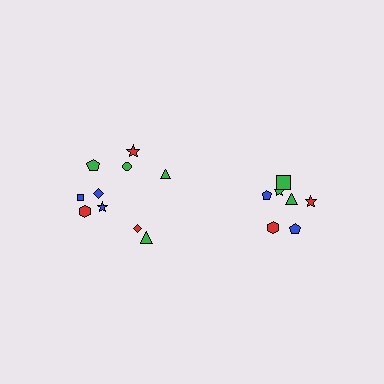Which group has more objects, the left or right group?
The left group.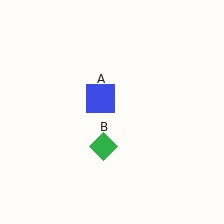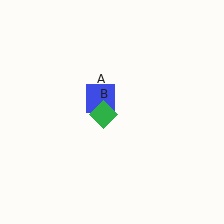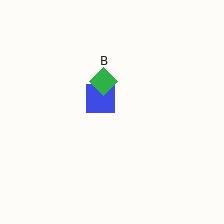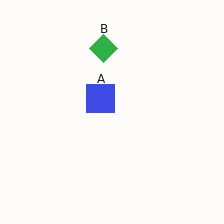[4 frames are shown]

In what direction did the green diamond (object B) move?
The green diamond (object B) moved up.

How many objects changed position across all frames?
1 object changed position: green diamond (object B).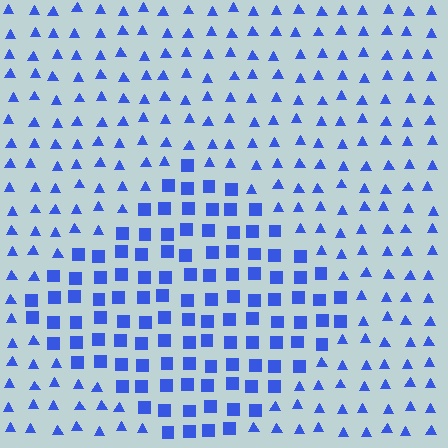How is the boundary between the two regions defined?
The boundary is defined by a change in element shape: squares inside vs. triangles outside. All elements share the same color and spacing.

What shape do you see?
I see a diamond.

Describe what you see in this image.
The image is filled with small blue elements arranged in a uniform grid. A diamond-shaped region contains squares, while the surrounding area contains triangles. The boundary is defined purely by the change in element shape.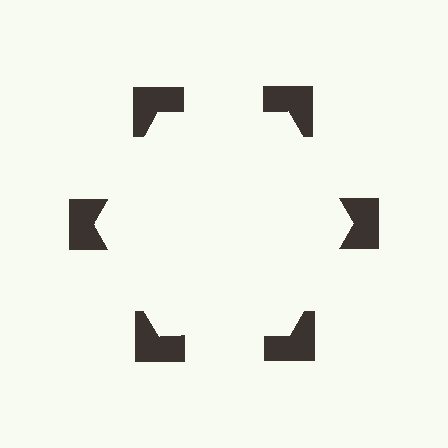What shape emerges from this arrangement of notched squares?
An illusory hexagon — its edges are inferred from the aligned wedge cuts in the notched squares, not physically drawn.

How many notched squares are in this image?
There are 6 — one at each vertex of the illusory hexagon.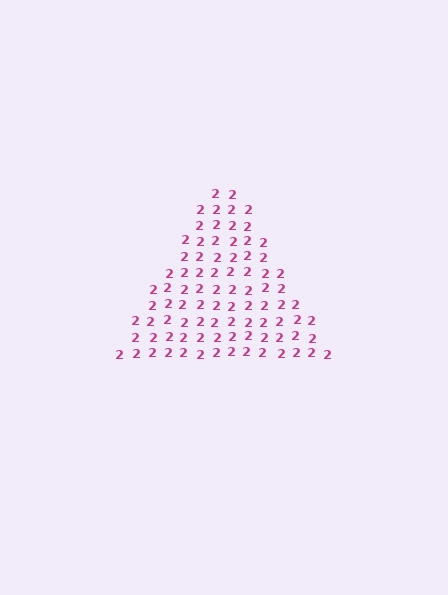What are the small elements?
The small elements are digit 2's.